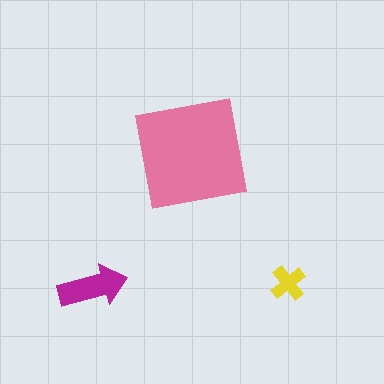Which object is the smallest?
The yellow cross.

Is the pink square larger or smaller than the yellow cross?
Larger.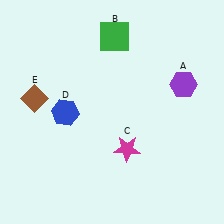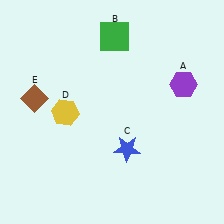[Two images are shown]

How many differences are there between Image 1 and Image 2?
There are 2 differences between the two images.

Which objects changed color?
C changed from magenta to blue. D changed from blue to yellow.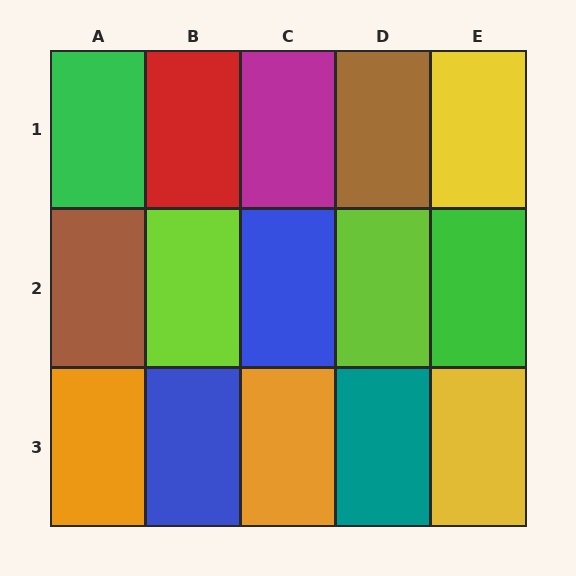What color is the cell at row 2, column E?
Green.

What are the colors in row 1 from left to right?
Green, red, magenta, brown, yellow.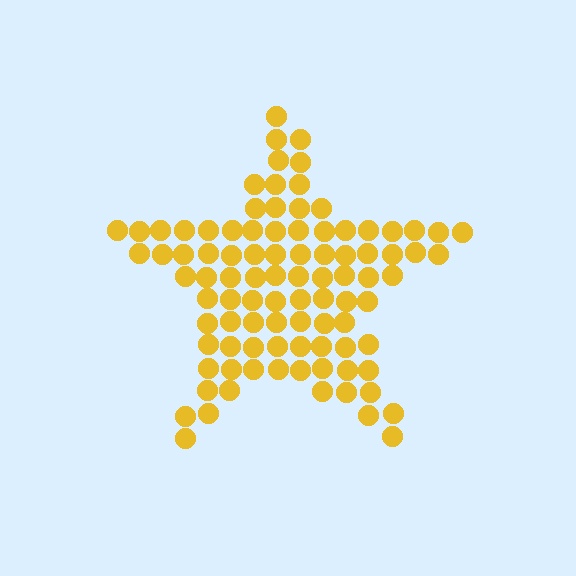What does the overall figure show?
The overall figure shows a star.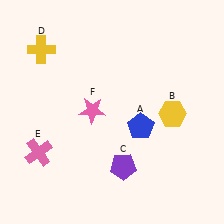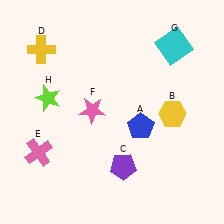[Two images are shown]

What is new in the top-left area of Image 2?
A lime star (H) was added in the top-left area of Image 2.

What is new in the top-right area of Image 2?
A cyan square (G) was added in the top-right area of Image 2.